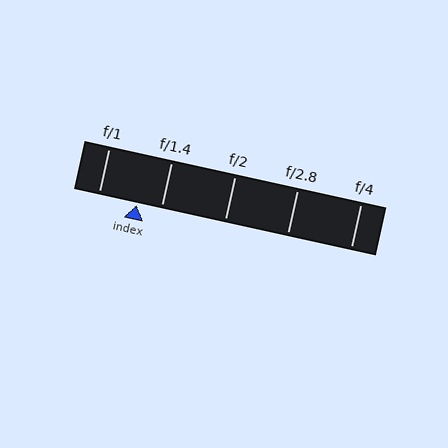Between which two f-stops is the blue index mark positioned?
The index mark is between f/1 and f/1.4.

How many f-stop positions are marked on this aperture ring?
There are 5 f-stop positions marked.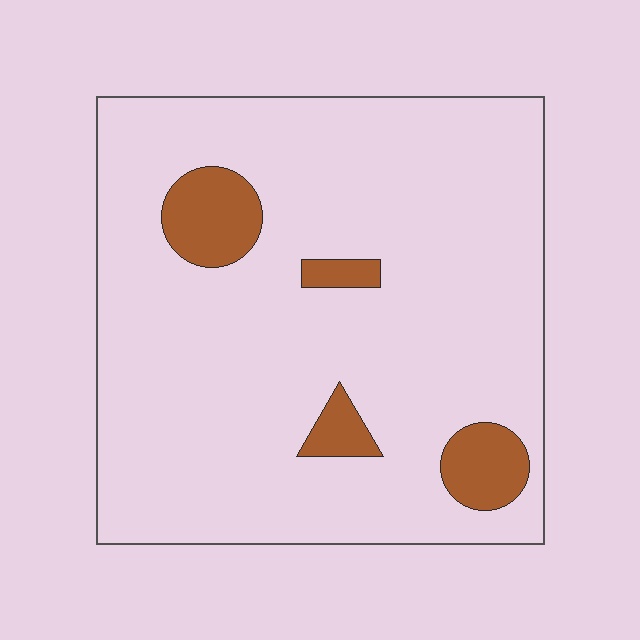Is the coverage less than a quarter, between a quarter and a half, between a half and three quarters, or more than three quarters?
Less than a quarter.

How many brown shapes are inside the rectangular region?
4.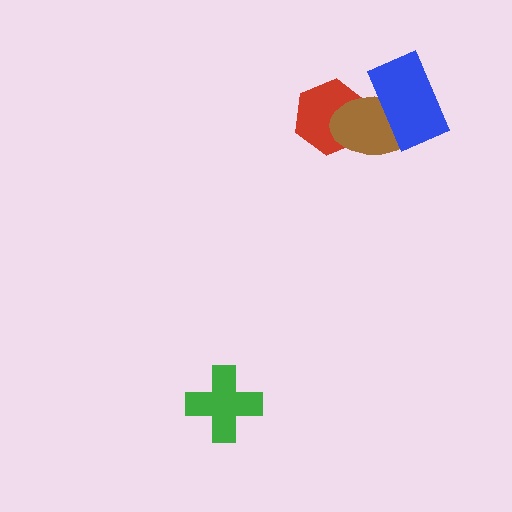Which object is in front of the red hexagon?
The brown ellipse is in front of the red hexagon.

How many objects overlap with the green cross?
0 objects overlap with the green cross.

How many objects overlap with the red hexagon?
1 object overlaps with the red hexagon.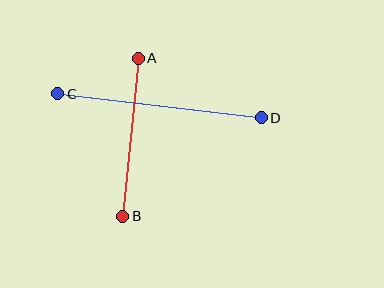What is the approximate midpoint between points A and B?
The midpoint is at approximately (130, 137) pixels.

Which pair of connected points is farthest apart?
Points C and D are farthest apart.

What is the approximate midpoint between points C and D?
The midpoint is at approximately (160, 106) pixels.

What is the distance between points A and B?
The distance is approximately 158 pixels.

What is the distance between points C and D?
The distance is approximately 205 pixels.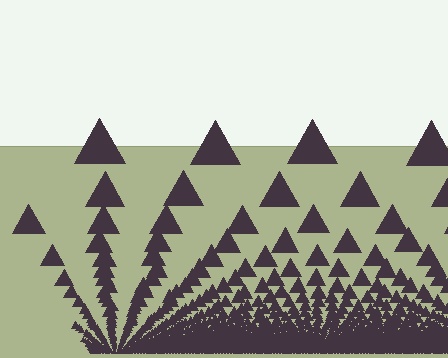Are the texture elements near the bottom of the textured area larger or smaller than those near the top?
Smaller. The gradient is inverted — elements near the bottom are smaller and denser.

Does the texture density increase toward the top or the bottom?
Density increases toward the bottom.